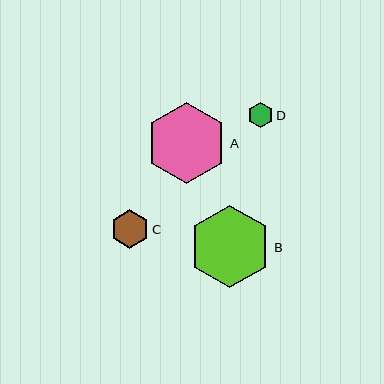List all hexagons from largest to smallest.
From largest to smallest: B, A, C, D.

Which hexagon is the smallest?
Hexagon D is the smallest with a size of approximately 25 pixels.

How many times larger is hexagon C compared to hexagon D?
Hexagon C is approximately 1.5 times the size of hexagon D.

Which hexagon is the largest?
Hexagon B is the largest with a size of approximately 82 pixels.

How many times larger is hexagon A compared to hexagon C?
Hexagon A is approximately 2.1 times the size of hexagon C.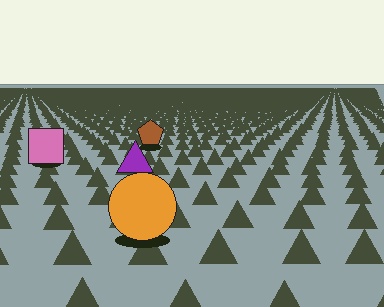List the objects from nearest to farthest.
From nearest to farthest: the orange circle, the purple triangle, the pink square, the brown pentagon.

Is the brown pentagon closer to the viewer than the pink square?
No. The pink square is closer — you can tell from the texture gradient: the ground texture is coarser near it.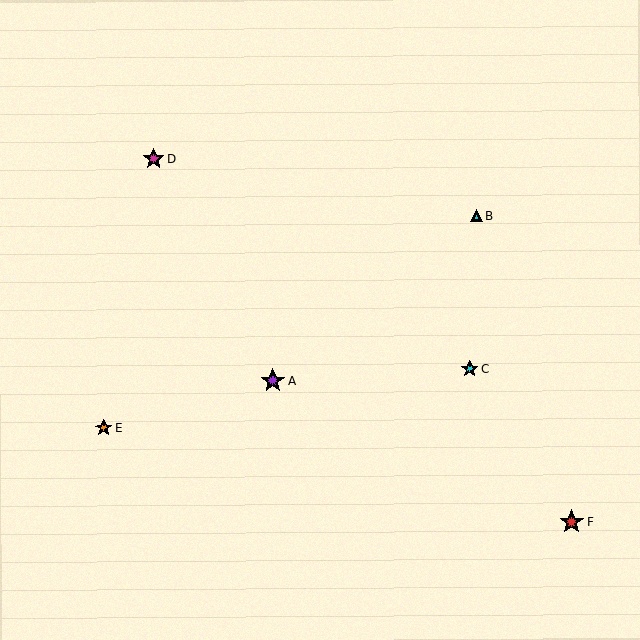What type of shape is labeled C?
Shape C is a cyan star.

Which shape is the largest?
The red star (labeled F) is the largest.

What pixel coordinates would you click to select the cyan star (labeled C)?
Click at (470, 369) to select the cyan star C.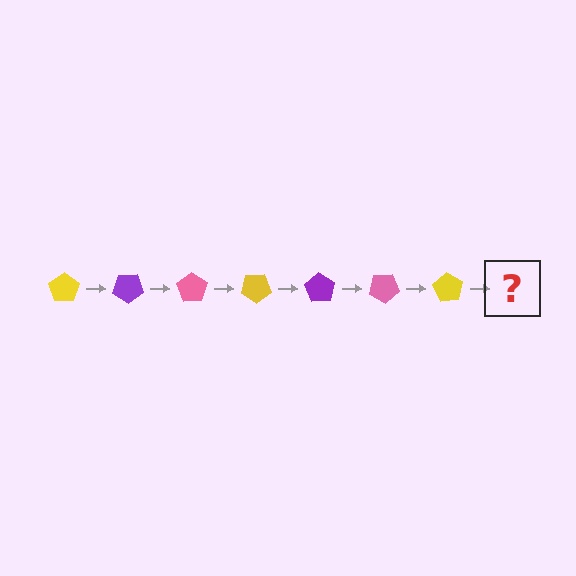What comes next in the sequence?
The next element should be a purple pentagon, rotated 245 degrees from the start.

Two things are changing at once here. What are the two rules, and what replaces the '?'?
The two rules are that it rotates 35 degrees each step and the color cycles through yellow, purple, and pink. The '?' should be a purple pentagon, rotated 245 degrees from the start.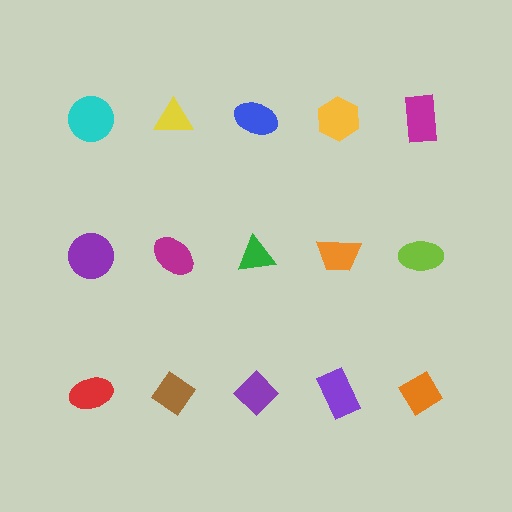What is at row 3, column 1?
A red ellipse.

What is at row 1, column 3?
A blue ellipse.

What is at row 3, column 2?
A brown diamond.